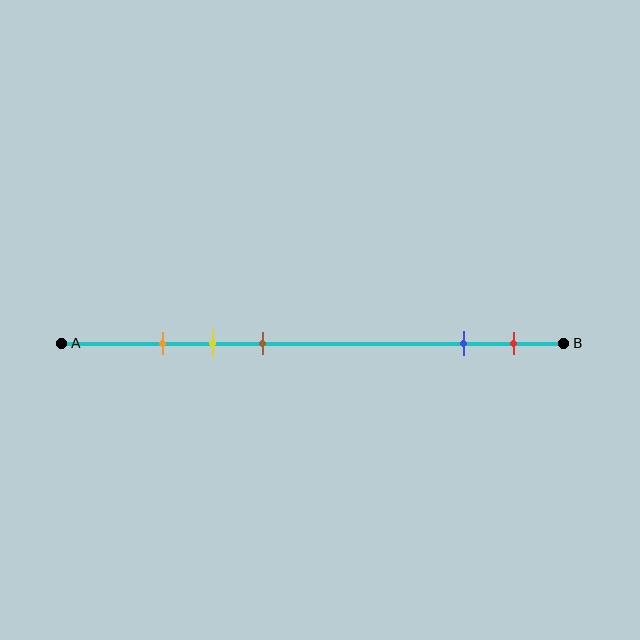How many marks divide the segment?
There are 5 marks dividing the segment.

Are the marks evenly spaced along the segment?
No, the marks are not evenly spaced.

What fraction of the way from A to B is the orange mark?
The orange mark is approximately 20% (0.2) of the way from A to B.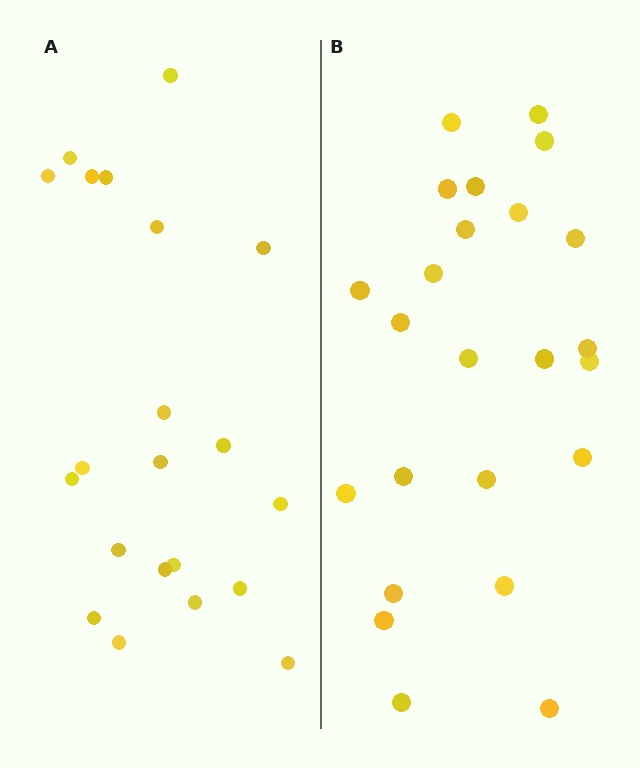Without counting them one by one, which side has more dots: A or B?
Region B (the right region) has more dots.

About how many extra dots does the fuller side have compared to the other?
Region B has just a few more — roughly 2 or 3 more dots than region A.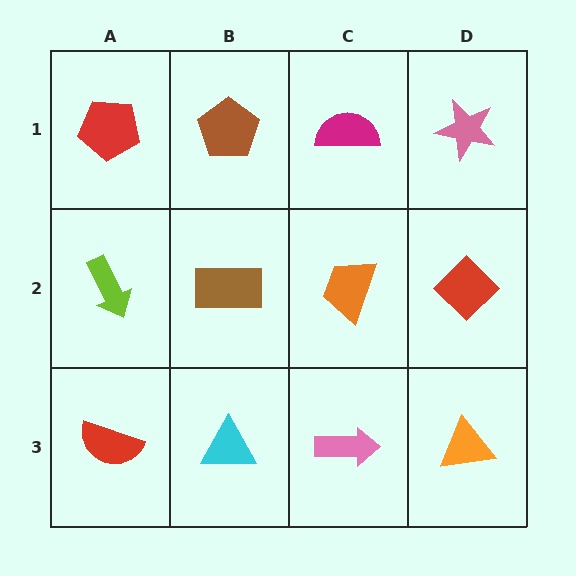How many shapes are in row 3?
4 shapes.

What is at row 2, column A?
A lime arrow.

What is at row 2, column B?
A brown rectangle.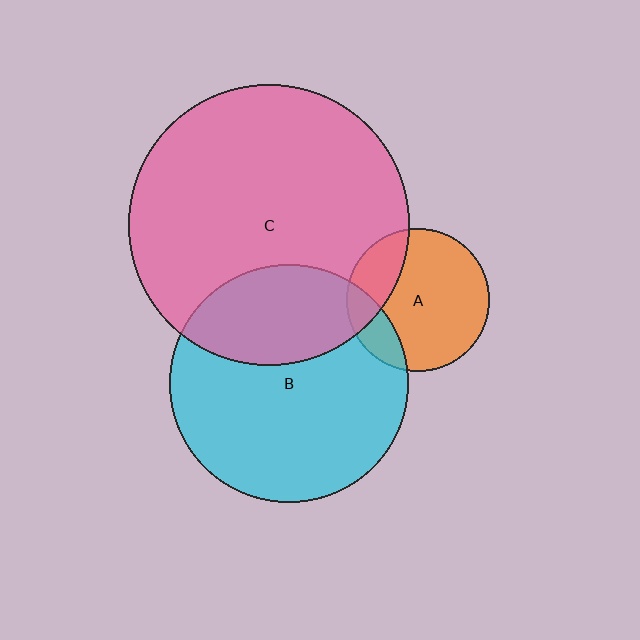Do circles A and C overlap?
Yes.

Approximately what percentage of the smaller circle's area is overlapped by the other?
Approximately 25%.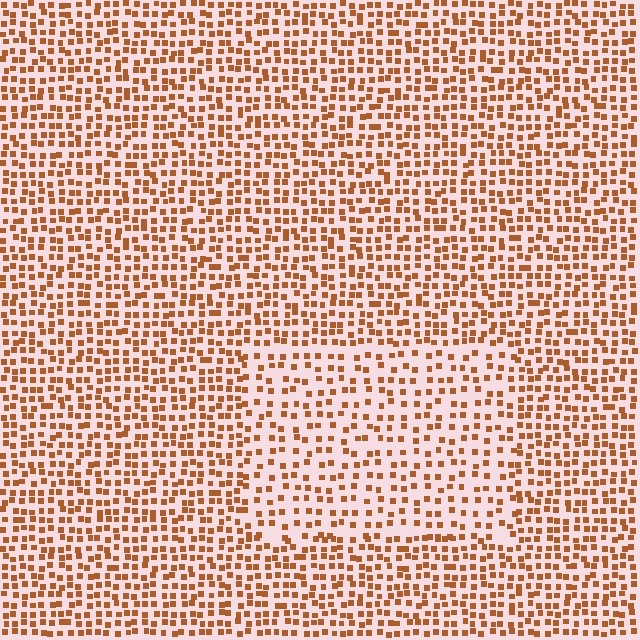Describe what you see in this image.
The image contains small brown elements arranged at two different densities. A rectangle-shaped region is visible where the elements are less densely packed than the surrounding area.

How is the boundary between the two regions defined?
The boundary is defined by a change in element density (approximately 1.7x ratio). All elements are the same color, size, and shape.